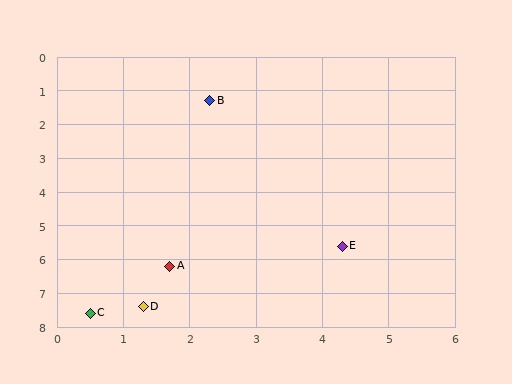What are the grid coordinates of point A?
Point A is at approximately (1.7, 6.2).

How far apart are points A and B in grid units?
Points A and B are about 4.9 grid units apart.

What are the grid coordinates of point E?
Point E is at approximately (4.3, 5.6).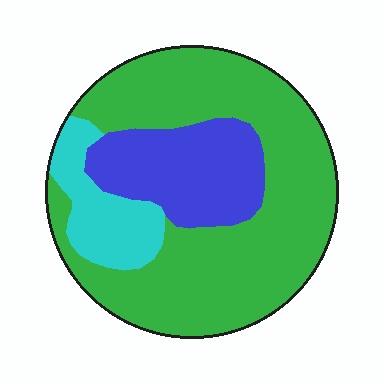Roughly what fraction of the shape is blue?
Blue takes up about one fifth (1/5) of the shape.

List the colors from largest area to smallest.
From largest to smallest: green, blue, cyan.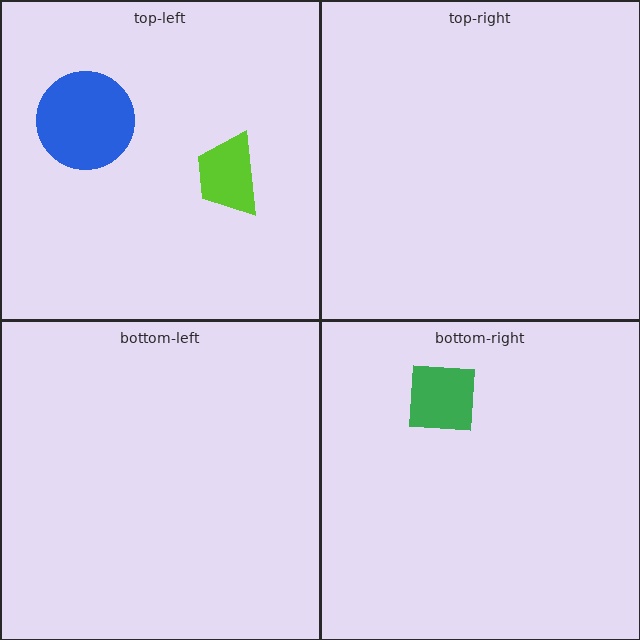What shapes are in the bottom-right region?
The green square.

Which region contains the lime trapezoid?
The top-left region.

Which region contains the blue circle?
The top-left region.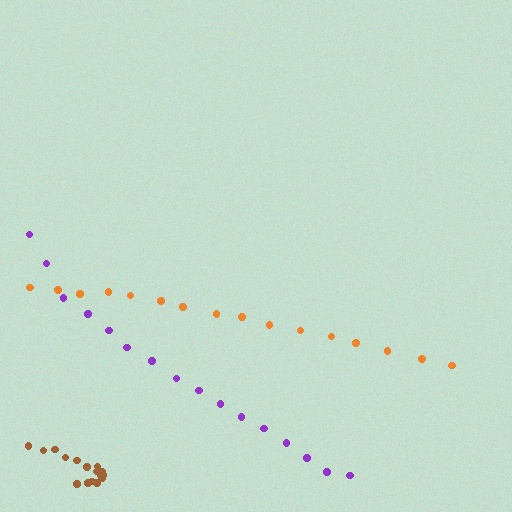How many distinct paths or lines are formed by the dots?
There are 3 distinct paths.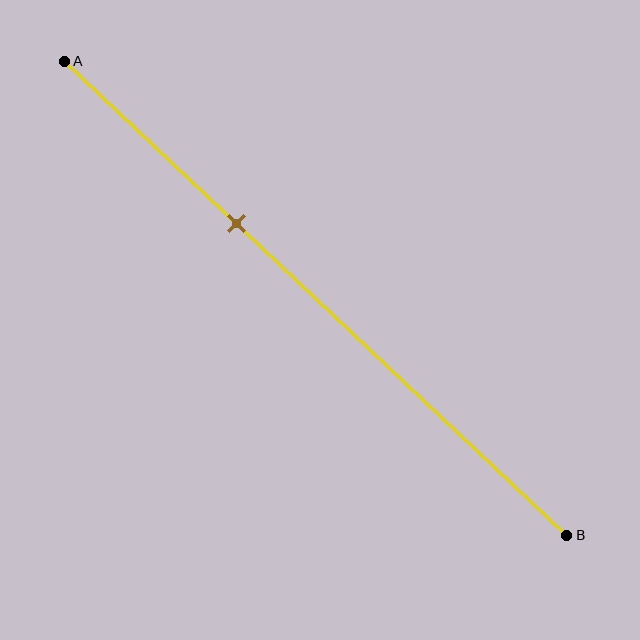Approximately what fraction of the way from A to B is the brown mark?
The brown mark is approximately 35% of the way from A to B.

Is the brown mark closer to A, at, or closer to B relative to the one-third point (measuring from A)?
The brown mark is approximately at the one-third point of segment AB.